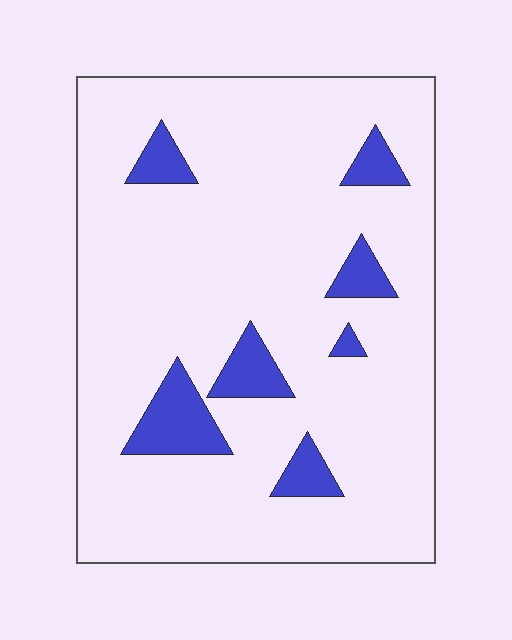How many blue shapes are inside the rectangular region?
7.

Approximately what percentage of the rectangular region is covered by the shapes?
Approximately 10%.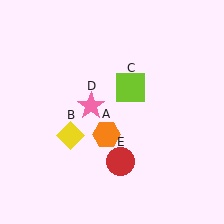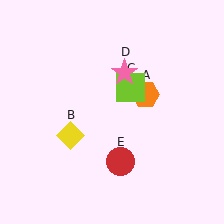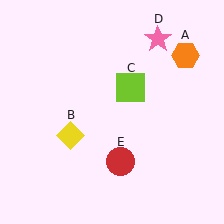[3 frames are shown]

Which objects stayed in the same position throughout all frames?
Yellow diamond (object B) and lime square (object C) and red circle (object E) remained stationary.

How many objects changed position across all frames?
2 objects changed position: orange hexagon (object A), pink star (object D).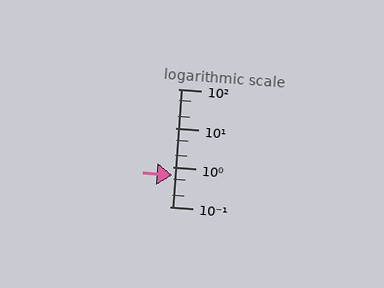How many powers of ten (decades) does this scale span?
The scale spans 3 decades, from 0.1 to 100.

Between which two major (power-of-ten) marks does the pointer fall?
The pointer is between 0.1 and 1.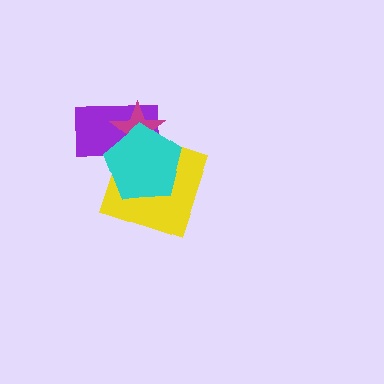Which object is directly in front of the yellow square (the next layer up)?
The purple rectangle is directly in front of the yellow square.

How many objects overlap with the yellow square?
3 objects overlap with the yellow square.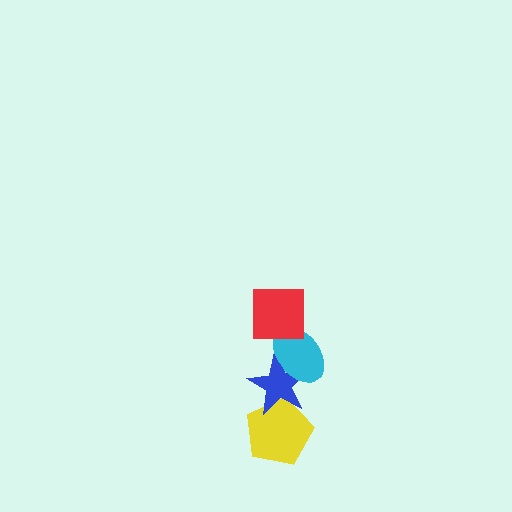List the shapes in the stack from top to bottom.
From top to bottom: the red square, the cyan ellipse, the blue star, the yellow pentagon.